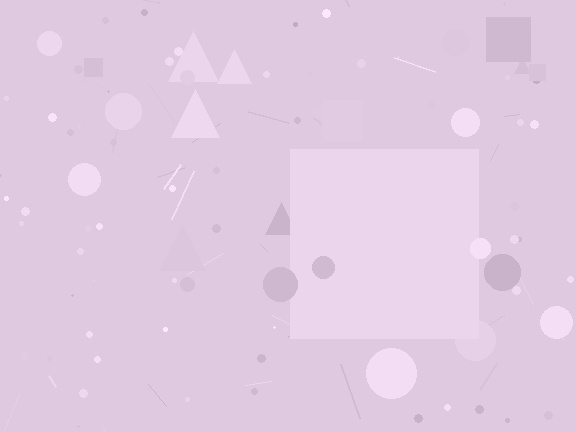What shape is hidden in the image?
A square is hidden in the image.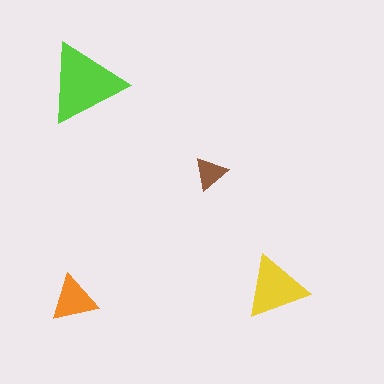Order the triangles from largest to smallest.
the lime one, the yellow one, the orange one, the brown one.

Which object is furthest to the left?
The orange triangle is leftmost.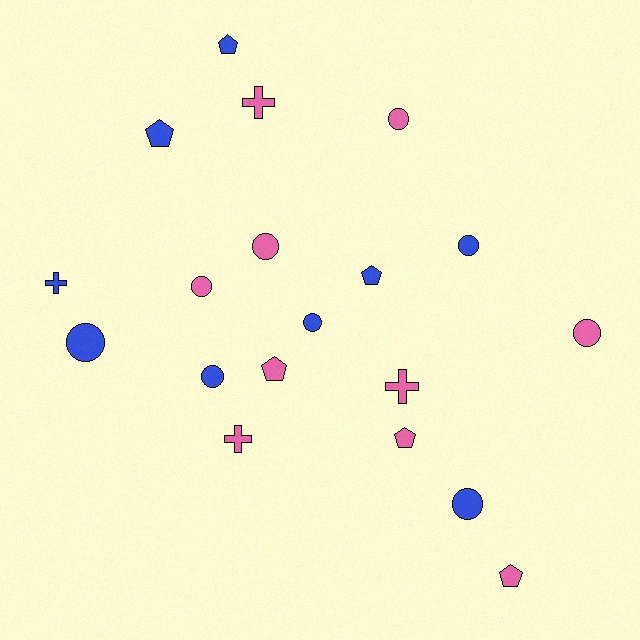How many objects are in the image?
There are 19 objects.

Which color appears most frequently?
Pink, with 10 objects.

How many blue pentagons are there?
There are 3 blue pentagons.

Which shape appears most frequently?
Circle, with 9 objects.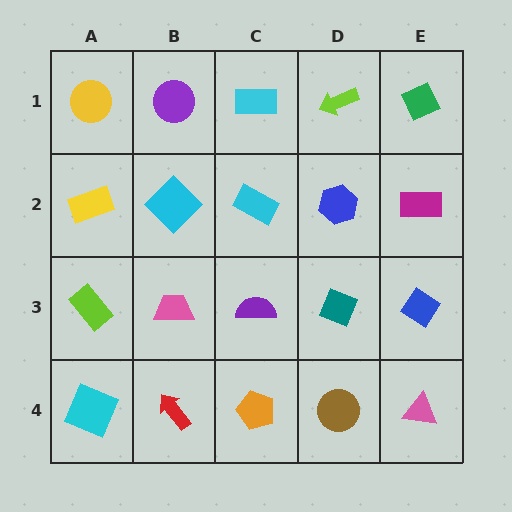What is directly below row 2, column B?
A pink trapezoid.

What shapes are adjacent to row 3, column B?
A cyan diamond (row 2, column B), a red arrow (row 4, column B), a lime rectangle (row 3, column A), a purple semicircle (row 3, column C).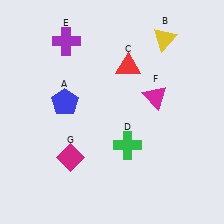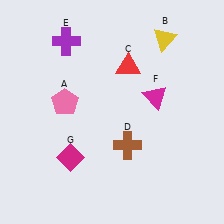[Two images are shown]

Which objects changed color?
A changed from blue to pink. D changed from green to brown.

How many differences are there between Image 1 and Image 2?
There are 2 differences between the two images.